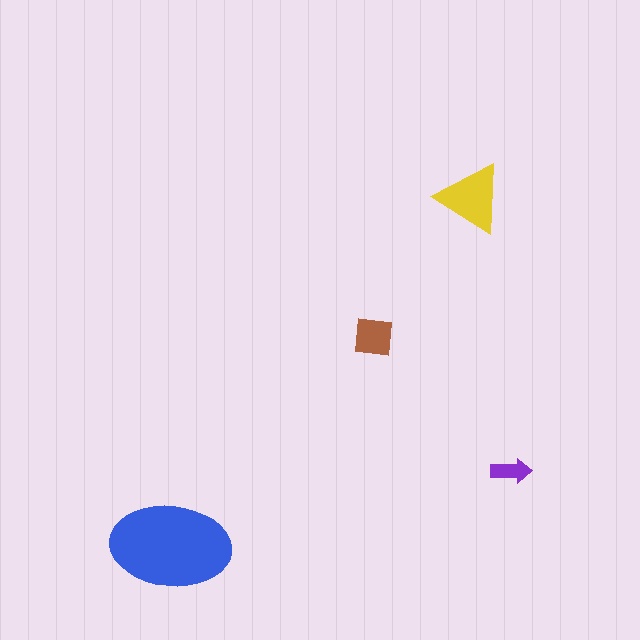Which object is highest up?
The yellow triangle is topmost.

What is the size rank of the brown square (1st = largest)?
3rd.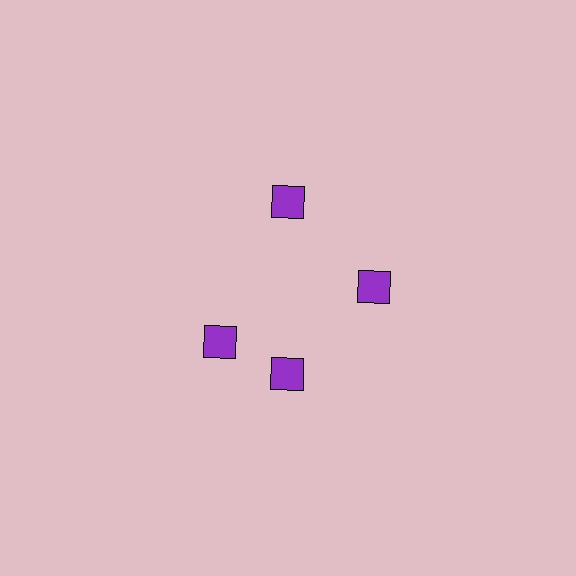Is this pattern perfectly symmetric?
No. The 4 purple diamonds are arranged in a ring, but one element near the 9 o'clock position is rotated out of alignment along the ring, breaking the 4-fold rotational symmetry.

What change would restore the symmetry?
The symmetry would be restored by rotating it back into even spacing with its neighbors so that all 4 diamonds sit at equal angles and equal distance from the center.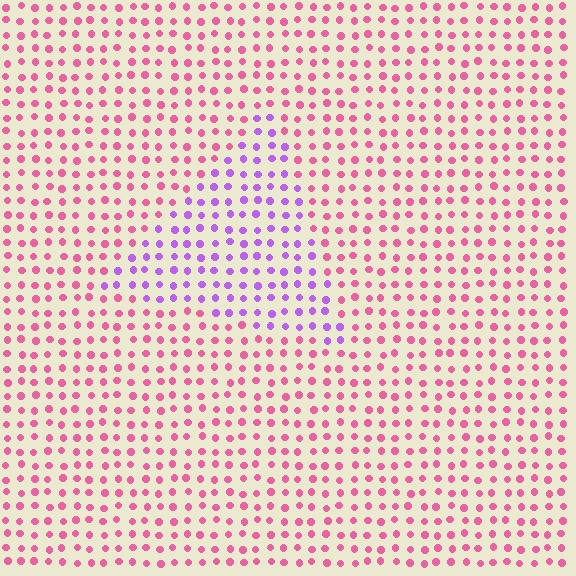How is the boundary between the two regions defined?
The boundary is defined purely by a slight shift in hue (about 52 degrees). Spacing, size, and orientation are identical on both sides.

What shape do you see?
I see a triangle.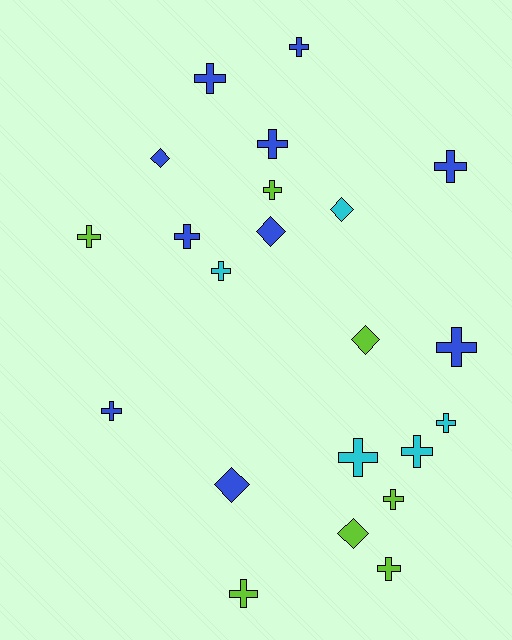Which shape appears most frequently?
Cross, with 16 objects.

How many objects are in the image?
There are 22 objects.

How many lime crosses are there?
There are 5 lime crosses.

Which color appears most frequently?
Blue, with 10 objects.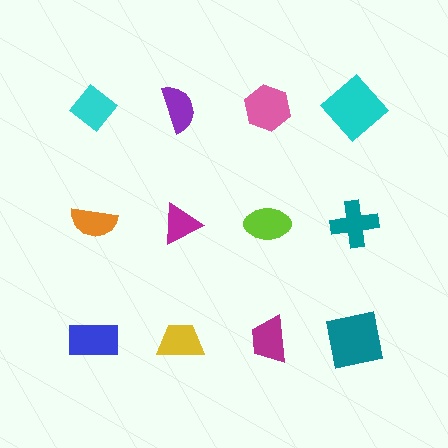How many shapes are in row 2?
4 shapes.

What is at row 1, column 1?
A cyan diamond.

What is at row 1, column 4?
A cyan diamond.